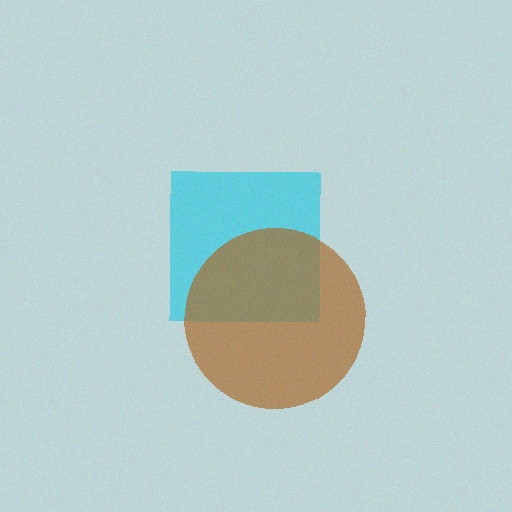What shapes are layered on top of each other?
The layered shapes are: a cyan square, a brown circle.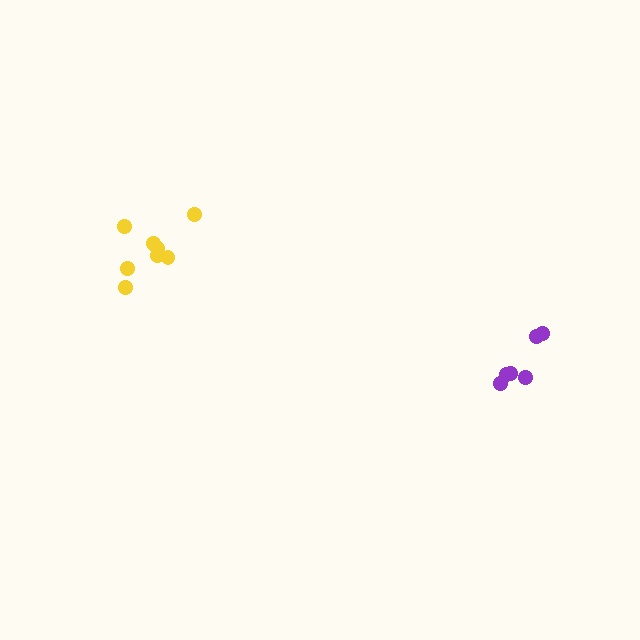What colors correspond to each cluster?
The clusters are colored: yellow, purple.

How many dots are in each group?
Group 1: 8 dots, Group 2: 6 dots (14 total).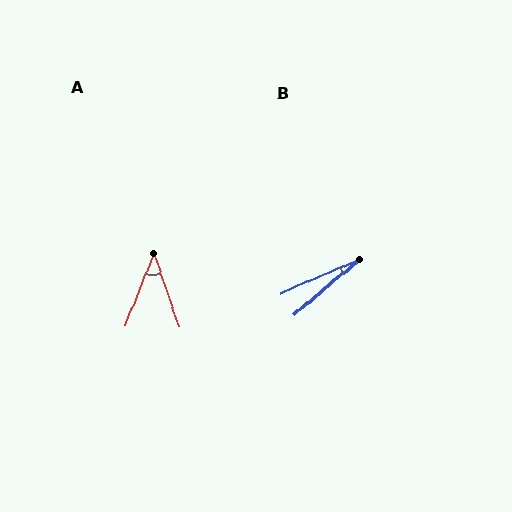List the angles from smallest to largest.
B (17°), A (40°).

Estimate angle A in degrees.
Approximately 40 degrees.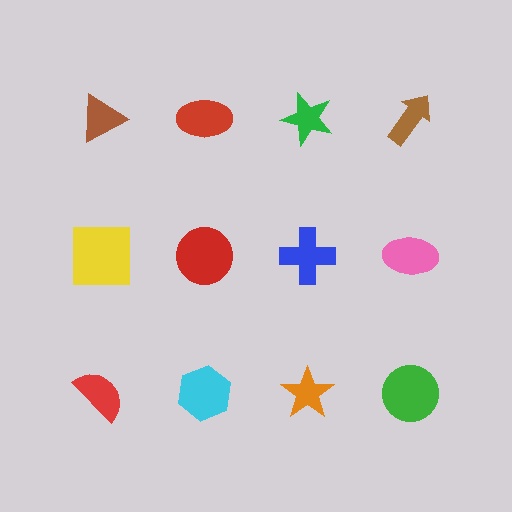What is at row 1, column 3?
A green star.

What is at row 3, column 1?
A red semicircle.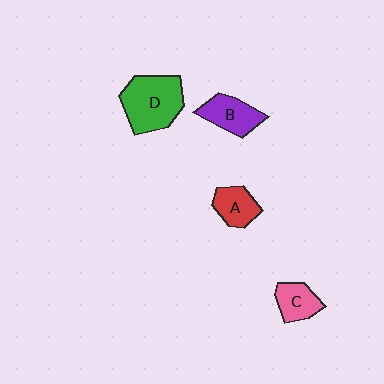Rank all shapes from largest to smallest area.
From largest to smallest: D (green), B (purple), A (red), C (pink).